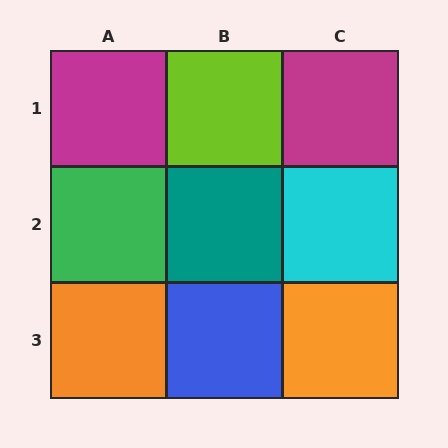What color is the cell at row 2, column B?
Teal.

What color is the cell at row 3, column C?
Orange.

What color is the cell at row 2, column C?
Cyan.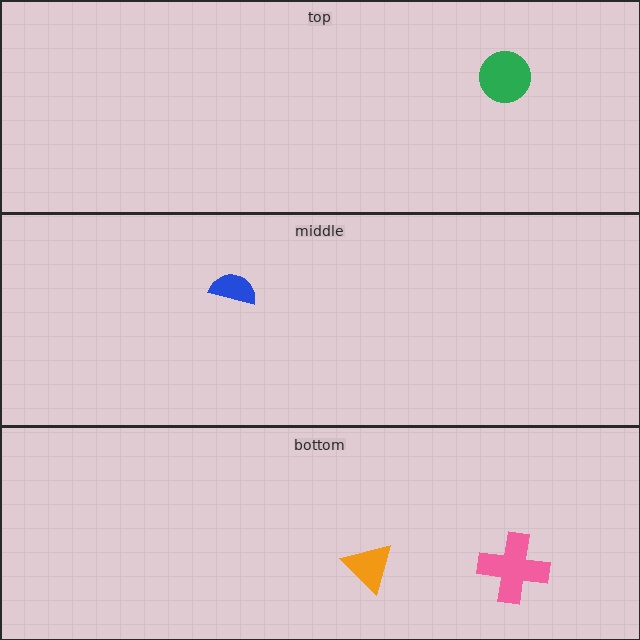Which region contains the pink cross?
The bottom region.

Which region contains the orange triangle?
The bottom region.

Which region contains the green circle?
The top region.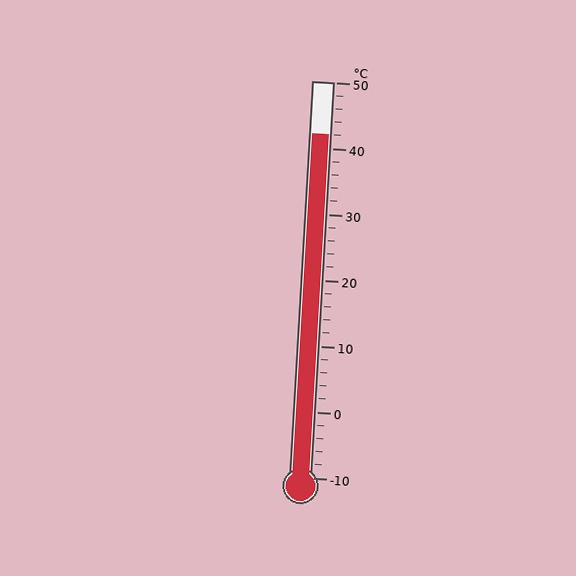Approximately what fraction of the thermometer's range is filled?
The thermometer is filled to approximately 85% of its range.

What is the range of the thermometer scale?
The thermometer scale ranges from -10°C to 50°C.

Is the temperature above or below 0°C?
The temperature is above 0°C.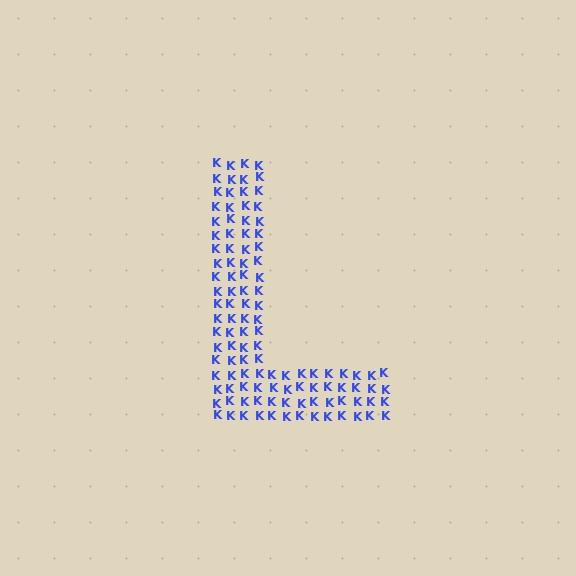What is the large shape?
The large shape is the letter L.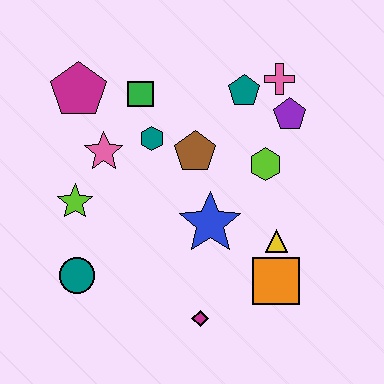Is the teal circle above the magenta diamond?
Yes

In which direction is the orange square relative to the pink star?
The orange square is to the right of the pink star.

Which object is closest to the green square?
The teal hexagon is closest to the green square.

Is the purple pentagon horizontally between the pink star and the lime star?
No